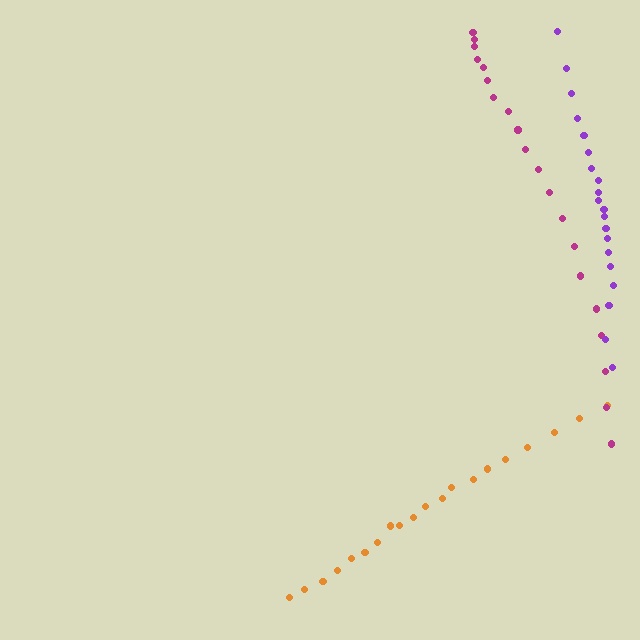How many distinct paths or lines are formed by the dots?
There are 3 distinct paths.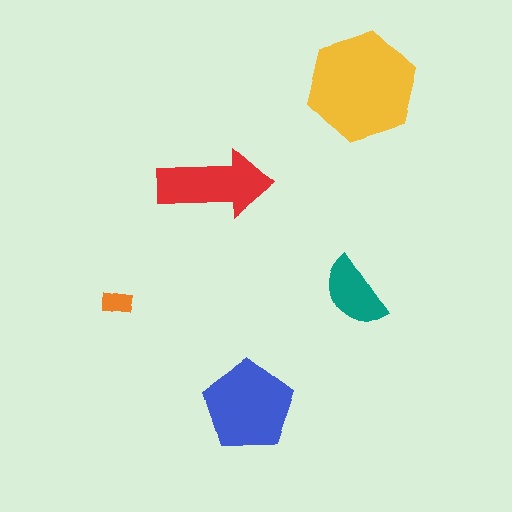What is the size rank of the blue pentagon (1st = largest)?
2nd.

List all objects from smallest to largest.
The orange rectangle, the teal semicircle, the red arrow, the blue pentagon, the yellow hexagon.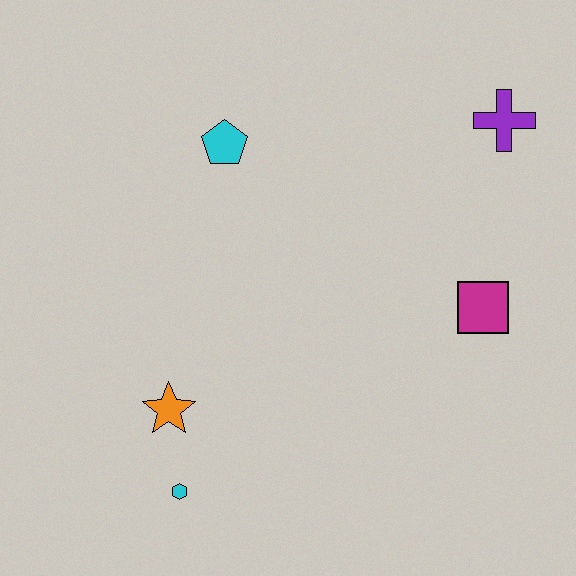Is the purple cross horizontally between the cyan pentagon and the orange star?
No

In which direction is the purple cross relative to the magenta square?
The purple cross is above the magenta square.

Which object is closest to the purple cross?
The magenta square is closest to the purple cross.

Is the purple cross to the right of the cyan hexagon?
Yes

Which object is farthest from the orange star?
The purple cross is farthest from the orange star.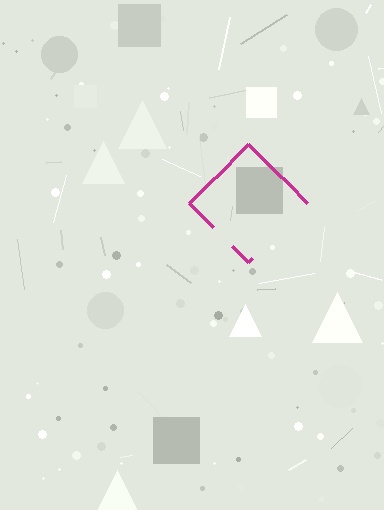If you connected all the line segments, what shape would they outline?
They would outline a diamond.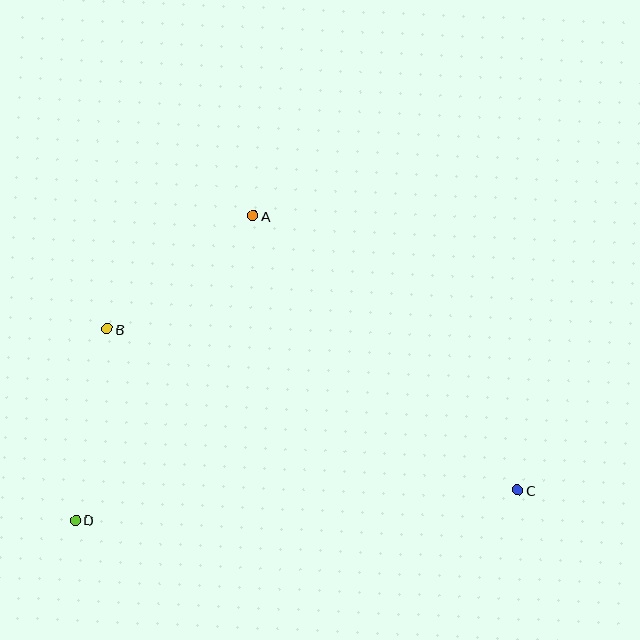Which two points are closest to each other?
Points A and B are closest to each other.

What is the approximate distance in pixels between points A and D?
The distance between A and D is approximately 352 pixels.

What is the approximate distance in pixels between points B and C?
The distance between B and C is approximately 441 pixels.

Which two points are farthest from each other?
Points C and D are farthest from each other.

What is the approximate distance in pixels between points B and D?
The distance between B and D is approximately 194 pixels.